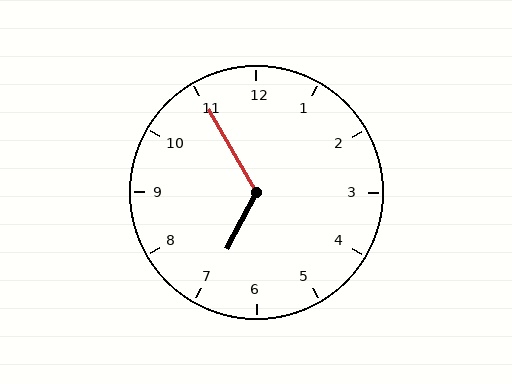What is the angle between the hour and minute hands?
Approximately 122 degrees.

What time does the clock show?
6:55.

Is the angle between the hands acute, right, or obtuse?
It is obtuse.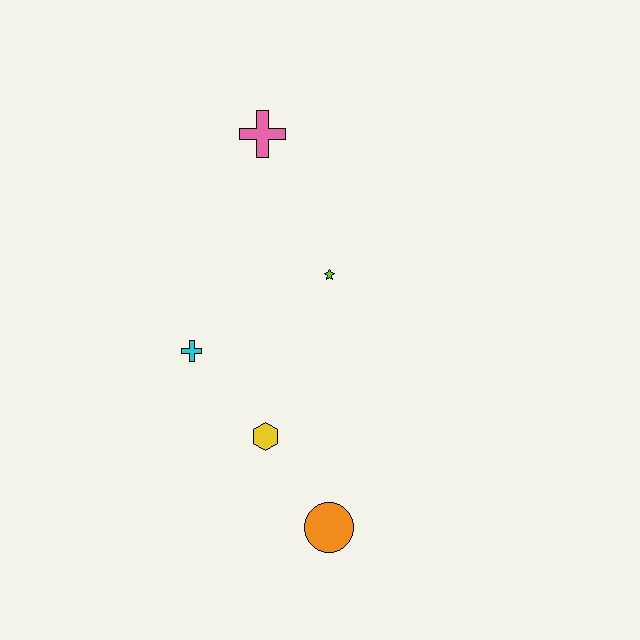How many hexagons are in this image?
There is 1 hexagon.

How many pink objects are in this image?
There is 1 pink object.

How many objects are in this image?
There are 5 objects.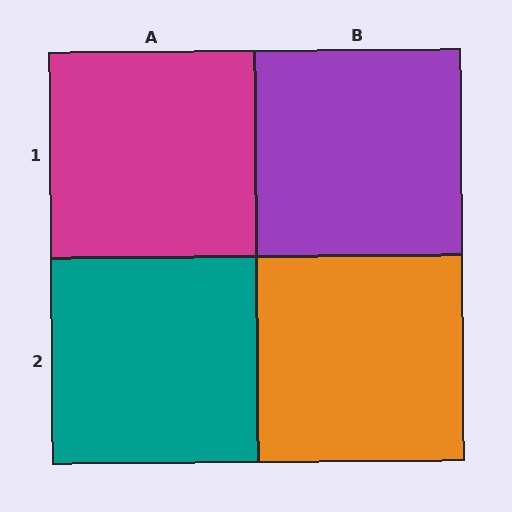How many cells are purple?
1 cell is purple.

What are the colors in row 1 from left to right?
Magenta, purple.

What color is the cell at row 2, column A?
Teal.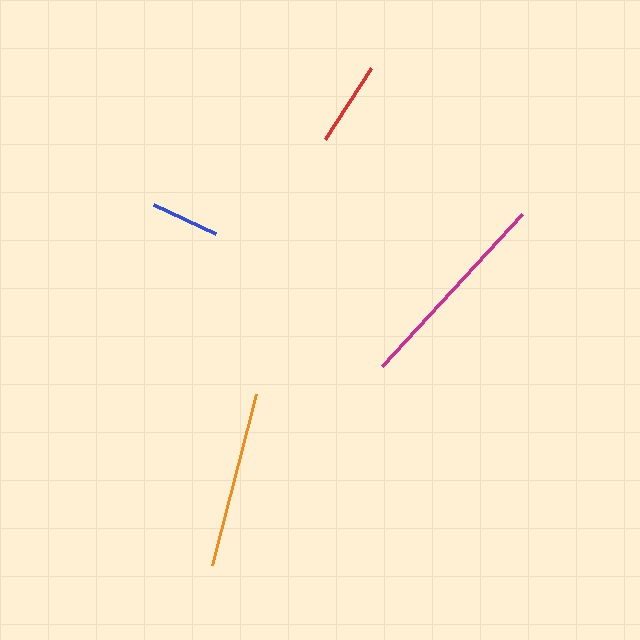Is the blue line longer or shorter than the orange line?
The orange line is longer than the blue line.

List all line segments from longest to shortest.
From longest to shortest: magenta, orange, red, blue.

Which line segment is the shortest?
The blue line is the shortest at approximately 69 pixels.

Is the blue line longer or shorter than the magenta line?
The magenta line is longer than the blue line.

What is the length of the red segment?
The red segment is approximately 85 pixels long.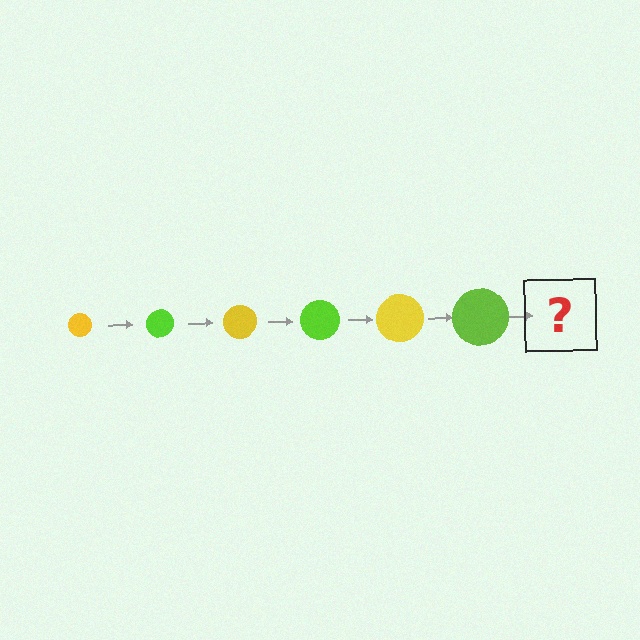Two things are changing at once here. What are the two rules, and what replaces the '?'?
The two rules are that the circle grows larger each step and the color cycles through yellow and lime. The '?' should be a yellow circle, larger than the previous one.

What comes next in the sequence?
The next element should be a yellow circle, larger than the previous one.